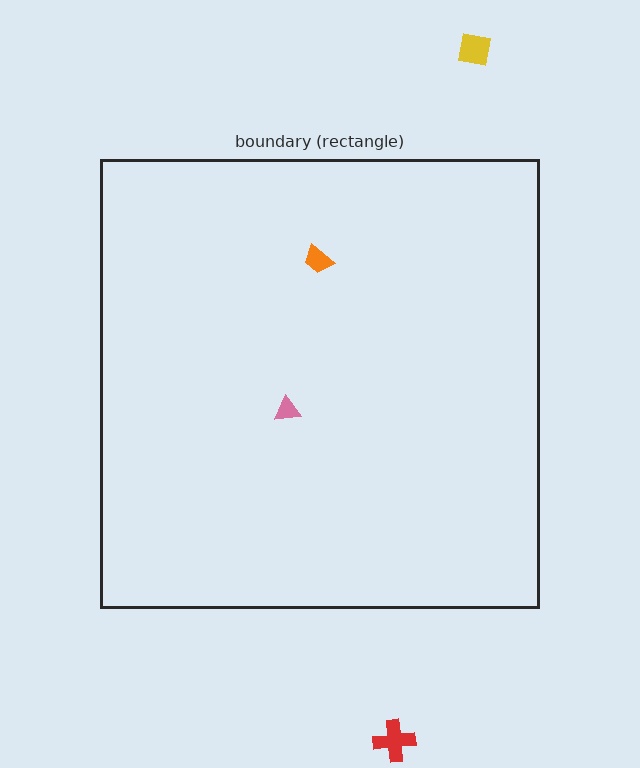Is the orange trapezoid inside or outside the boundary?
Inside.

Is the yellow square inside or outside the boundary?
Outside.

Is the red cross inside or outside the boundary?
Outside.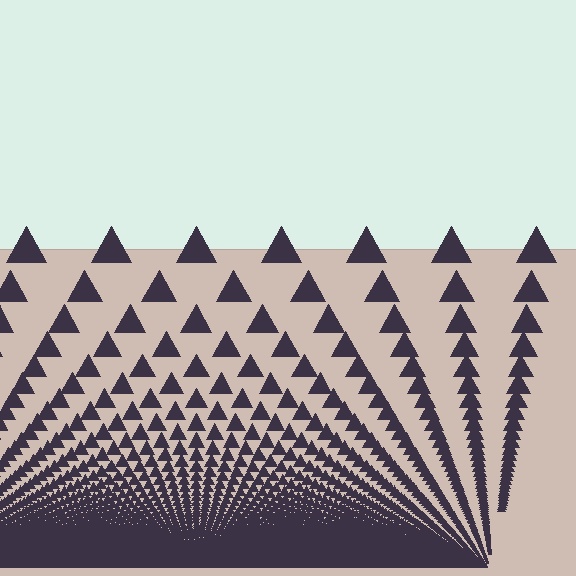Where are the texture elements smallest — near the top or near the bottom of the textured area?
Near the bottom.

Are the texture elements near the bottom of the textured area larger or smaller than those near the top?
Smaller. The gradient is inverted — elements near the bottom are smaller and denser.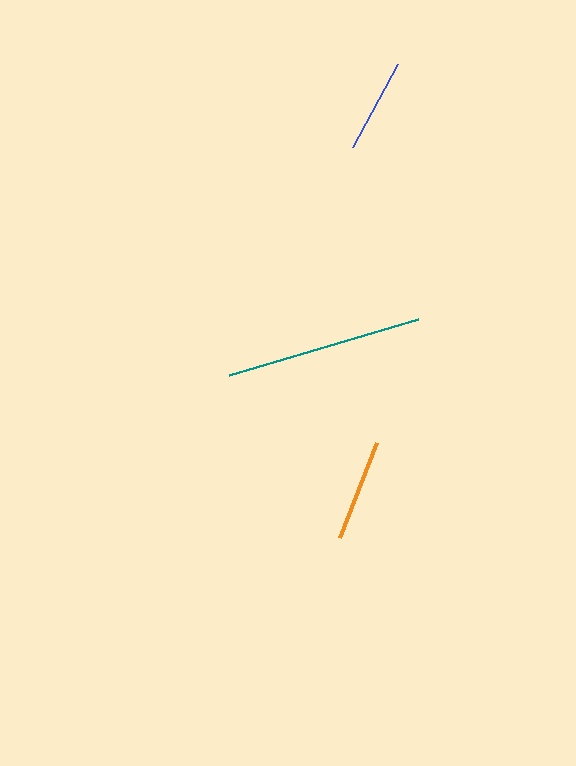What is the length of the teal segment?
The teal segment is approximately 197 pixels long.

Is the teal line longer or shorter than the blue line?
The teal line is longer than the blue line.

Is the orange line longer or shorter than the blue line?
The orange line is longer than the blue line.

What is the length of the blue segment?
The blue segment is approximately 94 pixels long.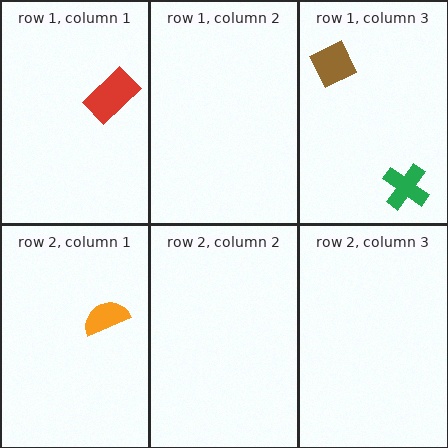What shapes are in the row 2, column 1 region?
The orange semicircle.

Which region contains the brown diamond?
The row 1, column 3 region.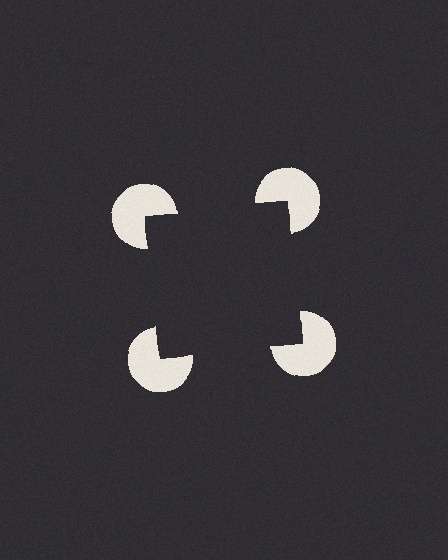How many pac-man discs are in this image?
There are 4 — one at each vertex of the illusory square.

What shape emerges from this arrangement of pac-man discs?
An illusory square — its edges are inferred from the aligned wedge cuts in the pac-man discs, not physically drawn.